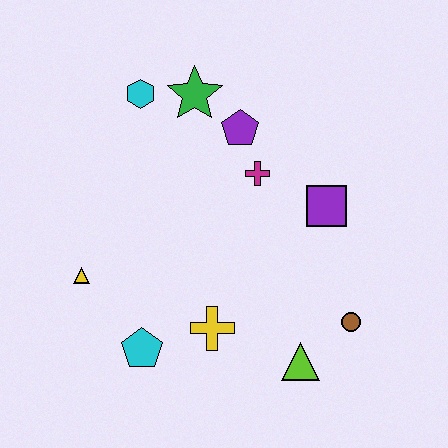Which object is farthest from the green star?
The lime triangle is farthest from the green star.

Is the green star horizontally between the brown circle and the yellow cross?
No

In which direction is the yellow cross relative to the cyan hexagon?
The yellow cross is below the cyan hexagon.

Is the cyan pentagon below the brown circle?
Yes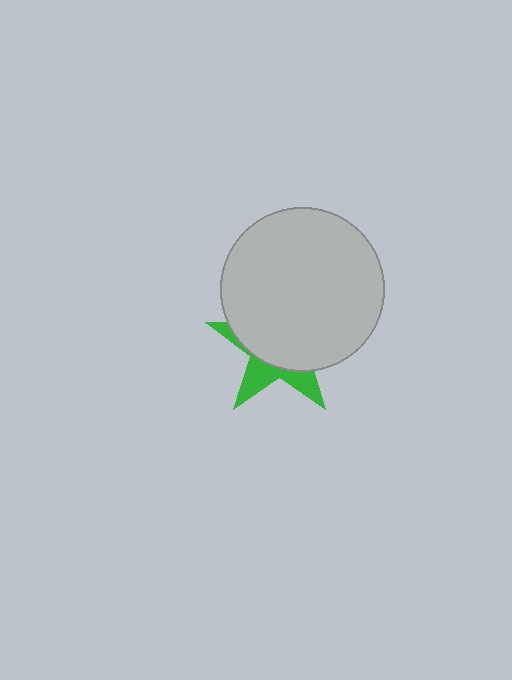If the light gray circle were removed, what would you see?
You would see the complete green star.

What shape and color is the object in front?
The object in front is a light gray circle.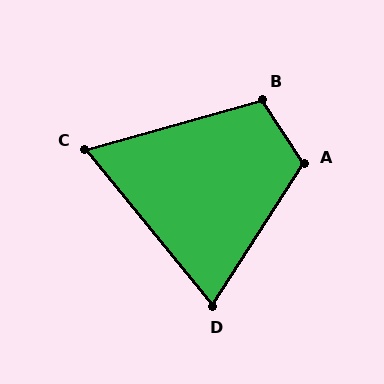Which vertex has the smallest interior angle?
C, at approximately 66 degrees.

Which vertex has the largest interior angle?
A, at approximately 114 degrees.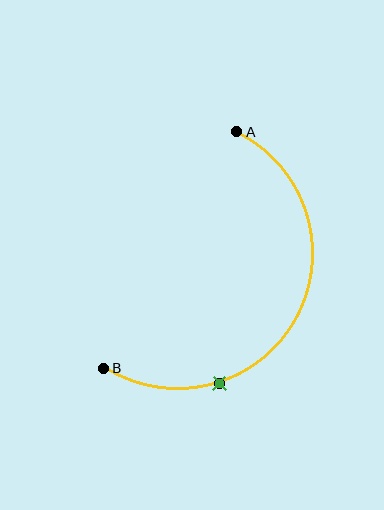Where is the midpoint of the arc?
The arc midpoint is the point on the curve farthest from the straight line joining A and B. It sits to the right of that line.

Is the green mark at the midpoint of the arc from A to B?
No. The green mark lies on the arc but is closer to endpoint B. The arc midpoint would be at the point on the curve equidistant along the arc from both A and B.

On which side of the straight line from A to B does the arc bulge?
The arc bulges to the right of the straight line connecting A and B.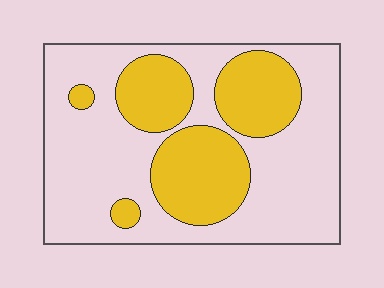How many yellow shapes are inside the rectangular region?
5.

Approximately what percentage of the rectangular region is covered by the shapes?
Approximately 35%.